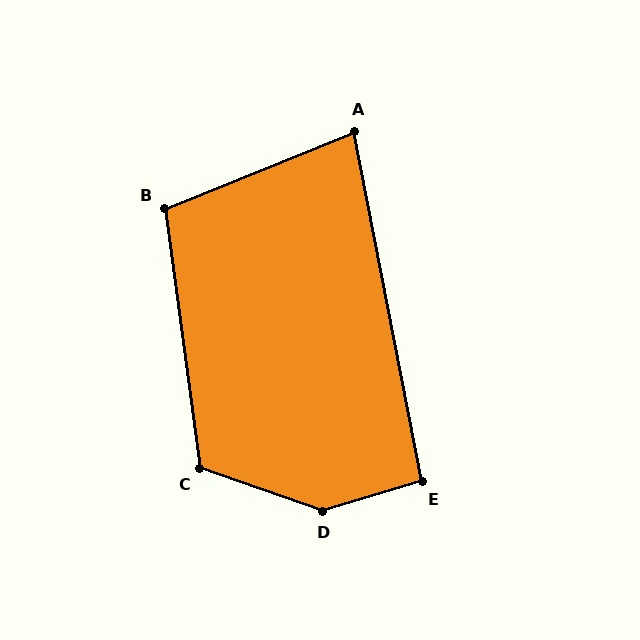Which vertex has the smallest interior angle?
A, at approximately 79 degrees.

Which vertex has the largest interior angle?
D, at approximately 144 degrees.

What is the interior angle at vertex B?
Approximately 104 degrees (obtuse).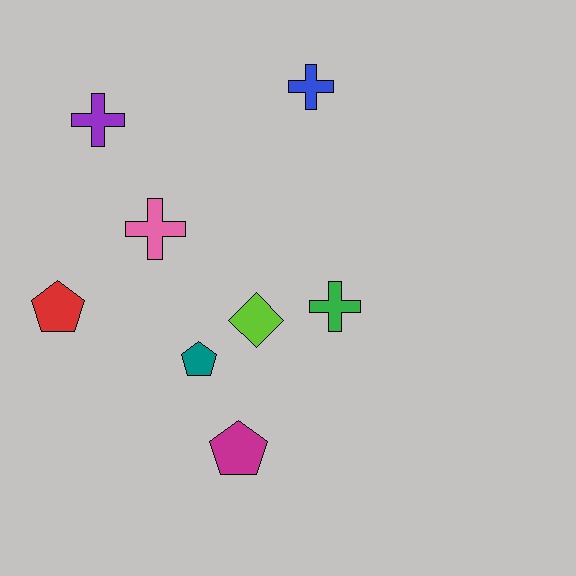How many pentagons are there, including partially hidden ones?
There are 3 pentagons.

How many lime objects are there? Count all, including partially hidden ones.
There is 1 lime object.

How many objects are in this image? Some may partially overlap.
There are 8 objects.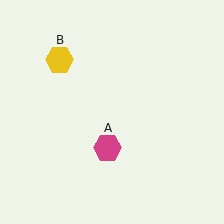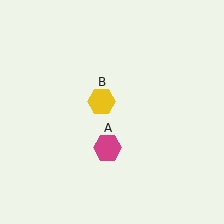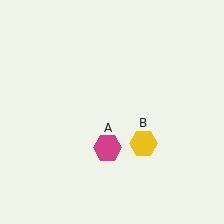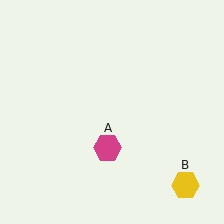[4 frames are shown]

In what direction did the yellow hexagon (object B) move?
The yellow hexagon (object B) moved down and to the right.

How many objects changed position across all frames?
1 object changed position: yellow hexagon (object B).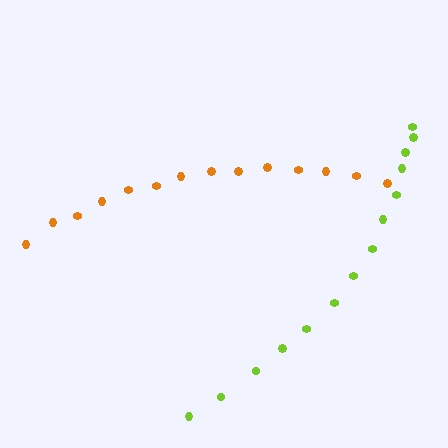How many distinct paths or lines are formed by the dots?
There are 2 distinct paths.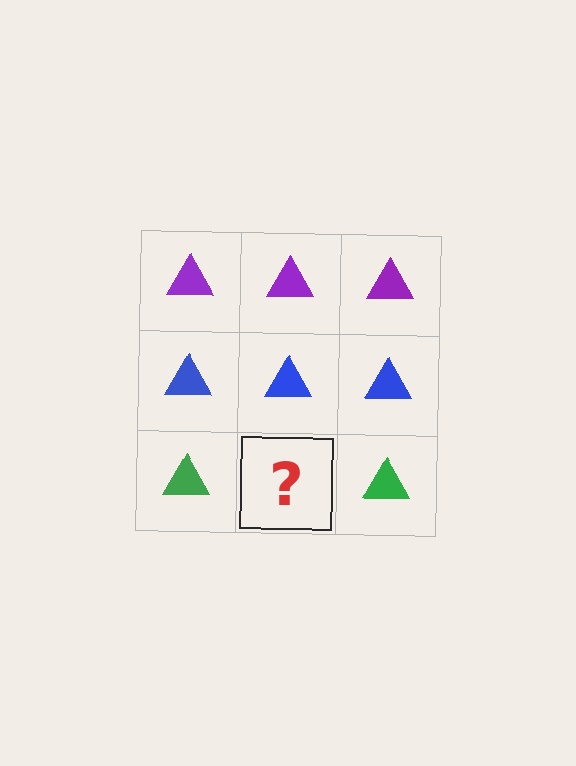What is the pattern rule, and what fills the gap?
The rule is that each row has a consistent color. The gap should be filled with a green triangle.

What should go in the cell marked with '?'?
The missing cell should contain a green triangle.